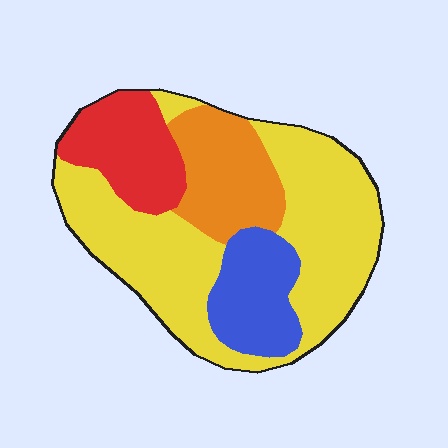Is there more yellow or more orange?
Yellow.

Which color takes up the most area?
Yellow, at roughly 55%.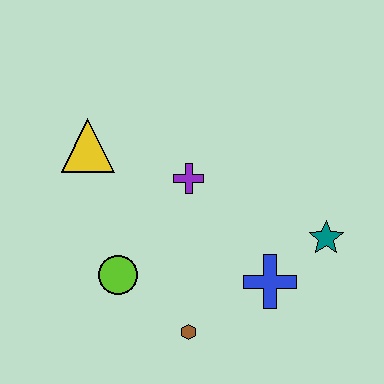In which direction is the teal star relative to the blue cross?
The teal star is to the right of the blue cross.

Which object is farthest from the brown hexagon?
The yellow triangle is farthest from the brown hexagon.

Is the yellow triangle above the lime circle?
Yes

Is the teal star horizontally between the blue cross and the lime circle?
No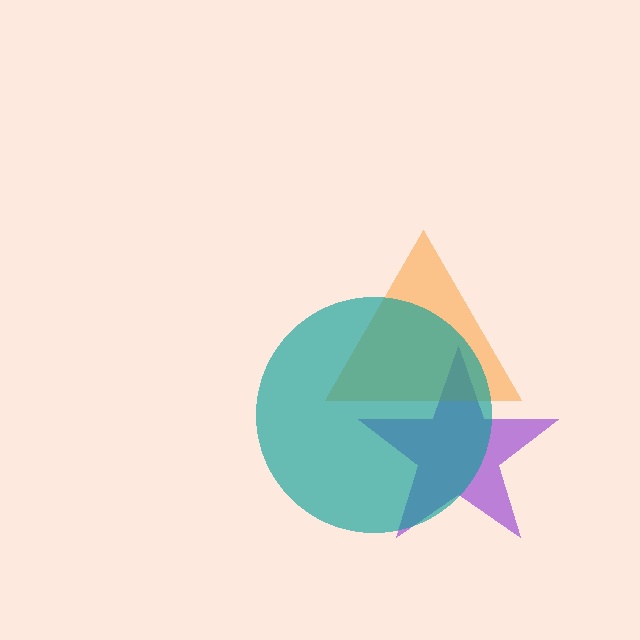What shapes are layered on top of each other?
The layered shapes are: a purple star, an orange triangle, a teal circle.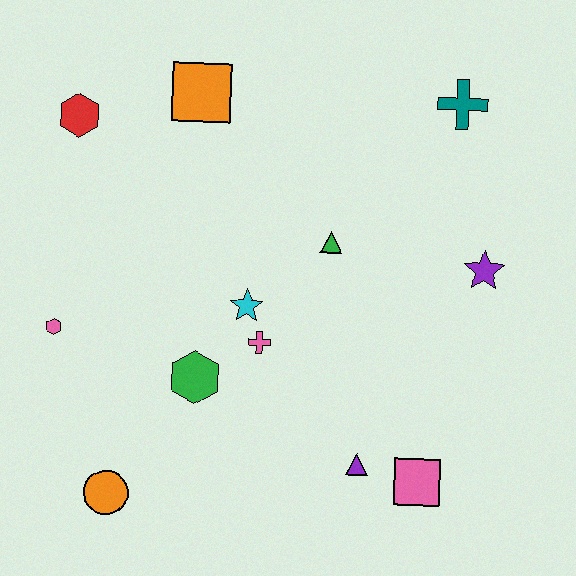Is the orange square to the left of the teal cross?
Yes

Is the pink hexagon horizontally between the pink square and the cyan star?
No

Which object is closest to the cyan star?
The pink cross is closest to the cyan star.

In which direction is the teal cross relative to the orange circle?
The teal cross is above the orange circle.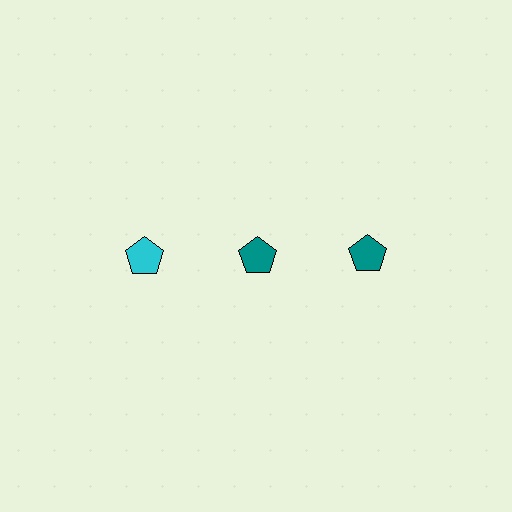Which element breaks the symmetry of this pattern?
The cyan pentagon in the top row, leftmost column breaks the symmetry. All other shapes are teal pentagons.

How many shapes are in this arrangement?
There are 3 shapes arranged in a grid pattern.